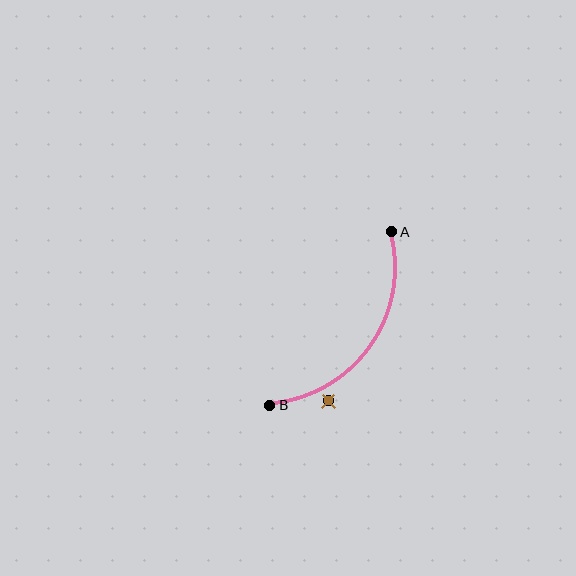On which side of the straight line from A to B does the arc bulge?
The arc bulges below and to the right of the straight line connecting A and B.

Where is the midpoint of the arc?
The arc midpoint is the point on the curve farthest from the straight line joining A and B. It sits below and to the right of that line.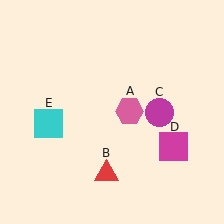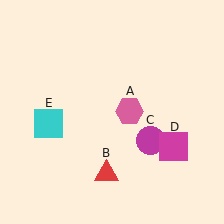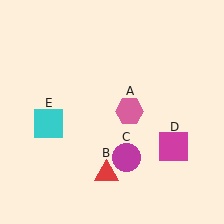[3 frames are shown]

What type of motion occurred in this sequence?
The magenta circle (object C) rotated clockwise around the center of the scene.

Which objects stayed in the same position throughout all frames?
Pink hexagon (object A) and red triangle (object B) and magenta square (object D) and cyan square (object E) remained stationary.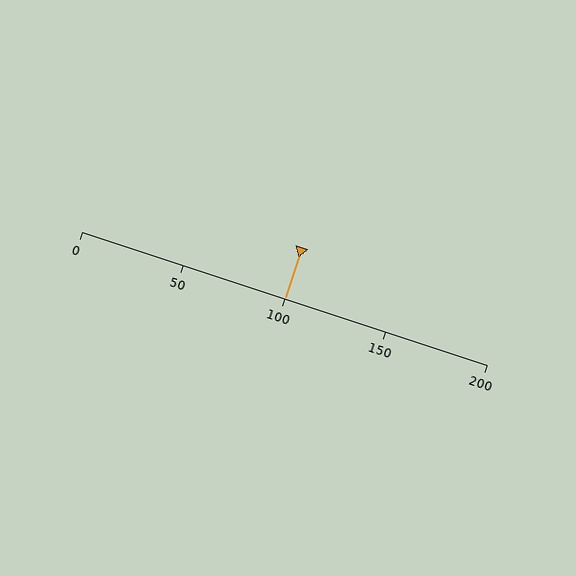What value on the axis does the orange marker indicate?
The marker indicates approximately 100.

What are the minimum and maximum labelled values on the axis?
The axis runs from 0 to 200.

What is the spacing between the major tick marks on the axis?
The major ticks are spaced 50 apart.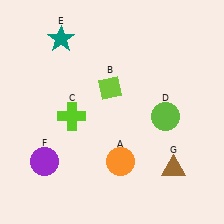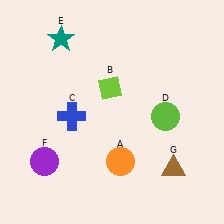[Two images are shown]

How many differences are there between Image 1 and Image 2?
There is 1 difference between the two images.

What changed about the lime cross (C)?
In Image 1, C is lime. In Image 2, it changed to blue.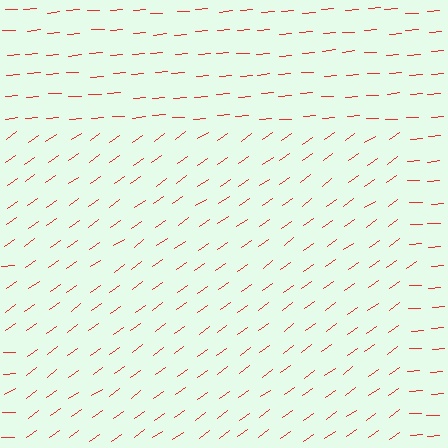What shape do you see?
I see a rectangle.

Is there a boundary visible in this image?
Yes, there is a texture boundary formed by a change in line orientation.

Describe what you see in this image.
The image is filled with small red line segments. A rectangle region in the image has lines oriented differently from the surrounding lines, creating a visible texture boundary.